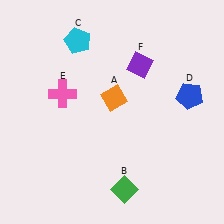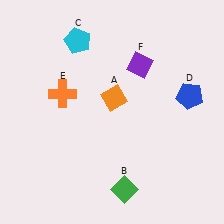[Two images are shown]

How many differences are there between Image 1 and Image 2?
There is 1 difference between the two images.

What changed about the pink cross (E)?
In Image 1, E is pink. In Image 2, it changed to orange.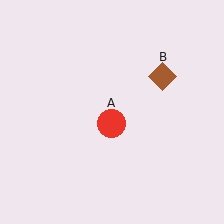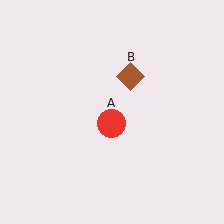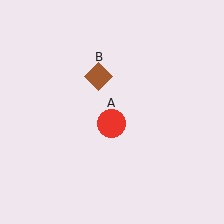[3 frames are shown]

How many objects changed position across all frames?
1 object changed position: brown diamond (object B).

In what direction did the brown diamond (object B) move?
The brown diamond (object B) moved left.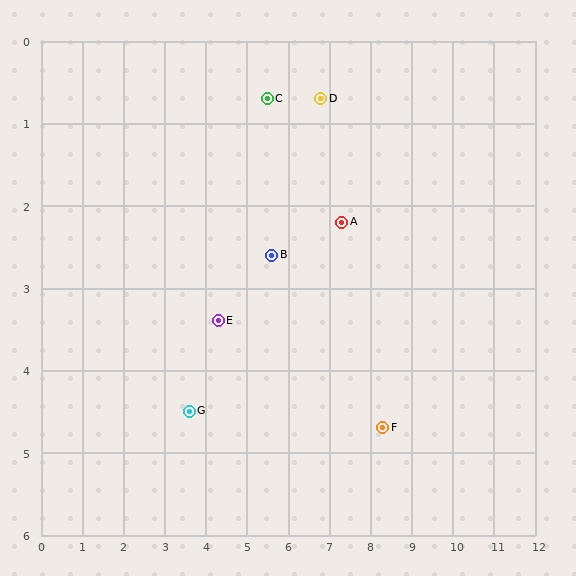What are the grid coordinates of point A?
Point A is at approximately (7.3, 2.2).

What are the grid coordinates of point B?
Point B is at approximately (5.6, 2.6).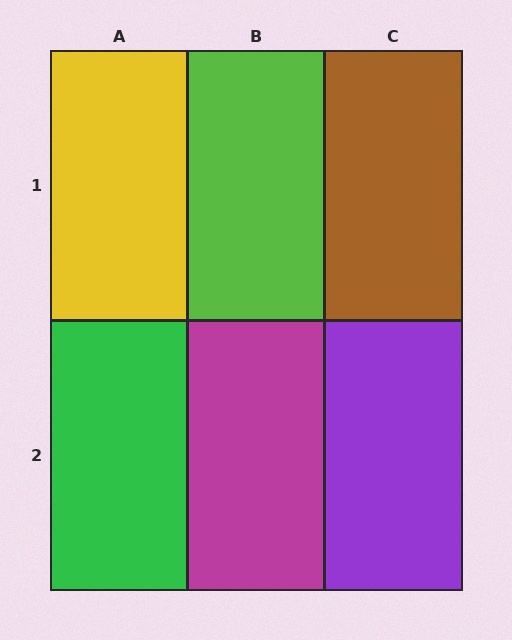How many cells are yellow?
1 cell is yellow.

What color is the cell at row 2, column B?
Magenta.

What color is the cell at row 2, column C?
Purple.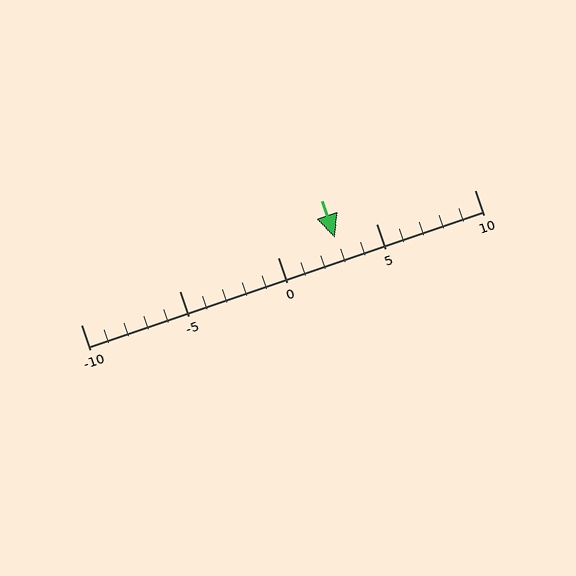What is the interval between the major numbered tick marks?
The major tick marks are spaced 5 units apart.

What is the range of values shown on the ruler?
The ruler shows values from -10 to 10.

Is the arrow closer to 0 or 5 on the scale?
The arrow is closer to 5.